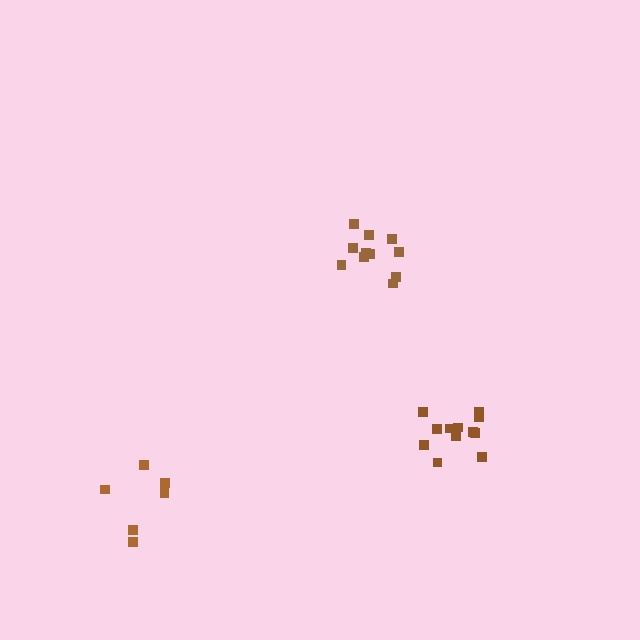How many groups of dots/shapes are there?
There are 3 groups.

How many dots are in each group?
Group 1: 11 dots, Group 2: 6 dots, Group 3: 12 dots (29 total).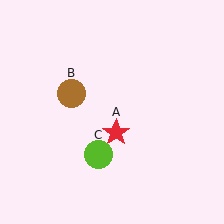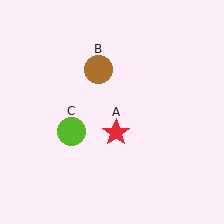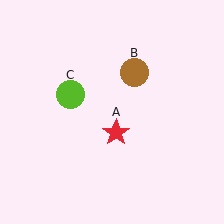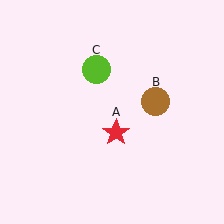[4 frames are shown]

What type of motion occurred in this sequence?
The brown circle (object B), lime circle (object C) rotated clockwise around the center of the scene.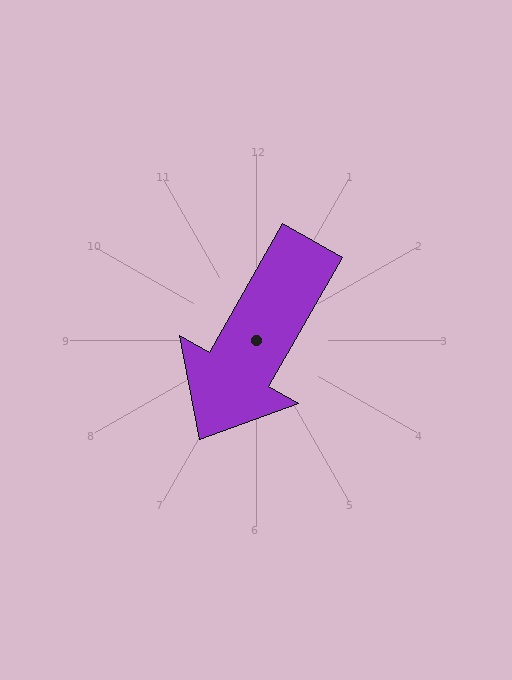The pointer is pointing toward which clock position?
Roughly 7 o'clock.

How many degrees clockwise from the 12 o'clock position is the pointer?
Approximately 210 degrees.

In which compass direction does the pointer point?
Southwest.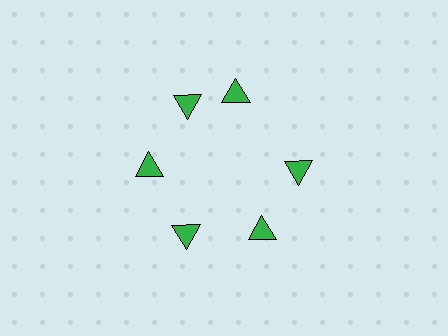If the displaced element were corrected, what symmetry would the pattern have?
It would have 6-fold rotational symmetry — the pattern would map onto itself every 60 degrees.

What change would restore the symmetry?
The symmetry would be restored by rotating it back into even spacing with its neighbors so that all 6 triangles sit at equal angles and equal distance from the center.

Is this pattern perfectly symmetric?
No. The 6 green triangles are arranged in a ring, but one element near the 1 o'clock position is rotated out of alignment along the ring, breaking the 6-fold rotational symmetry.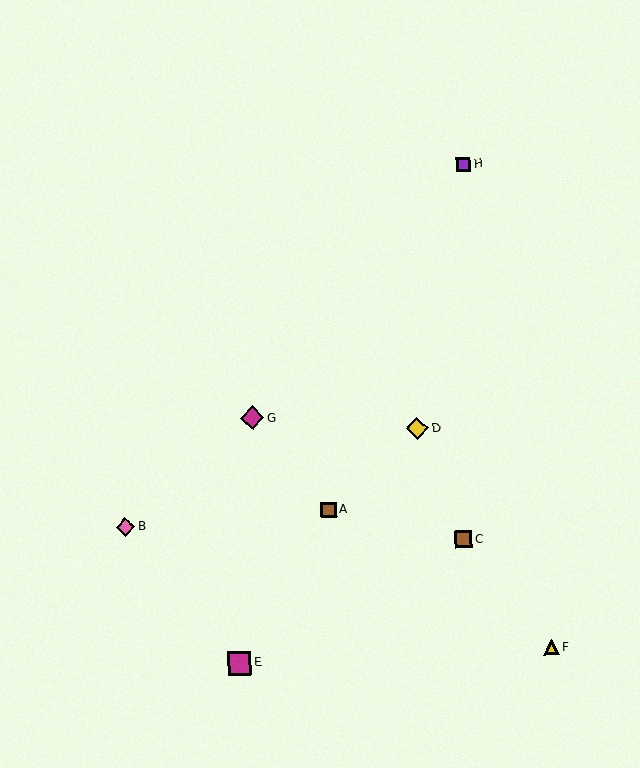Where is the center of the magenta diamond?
The center of the magenta diamond is at (252, 418).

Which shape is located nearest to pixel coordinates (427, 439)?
The yellow diamond (labeled D) at (417, 428) is nearest to that location.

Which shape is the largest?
The magenta square (labeled E) is the largest.